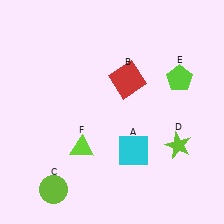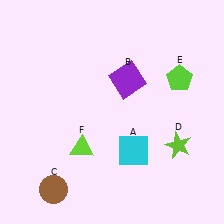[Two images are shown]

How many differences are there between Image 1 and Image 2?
There are 2 differences between the two images.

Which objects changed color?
B changed from red to purple. C changed from lime to brown.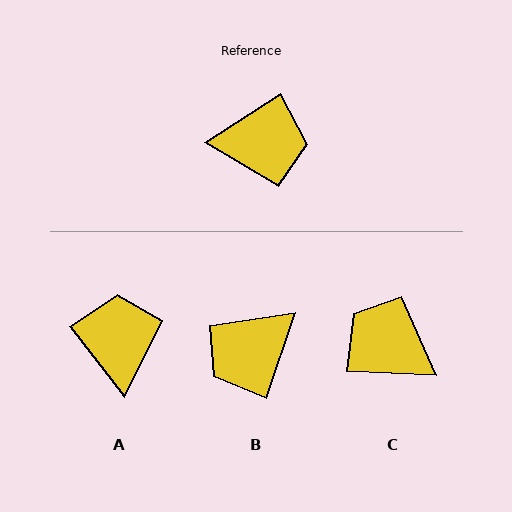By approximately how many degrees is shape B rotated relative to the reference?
Approximately 141 degrees clockwise.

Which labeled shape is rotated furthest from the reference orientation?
C, about 145 degrees away.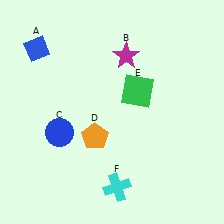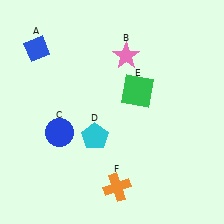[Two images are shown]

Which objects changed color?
B changed from magenta to pink. D changed from orange to cyan. F changed from cyan to orange.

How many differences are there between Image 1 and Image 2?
There are 3 differences between the two images.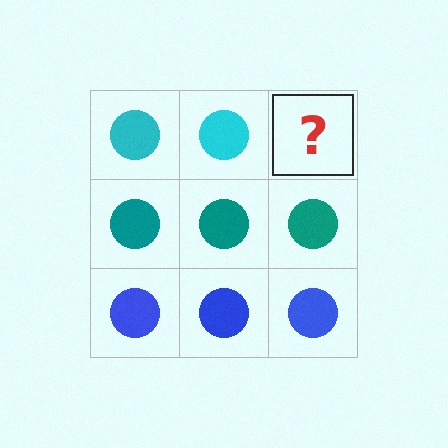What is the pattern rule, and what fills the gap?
The rule is that each row has a consistent color. The gap should be filled with a cyan circle.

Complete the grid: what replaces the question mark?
The question mark should be replaced with a cyan circle.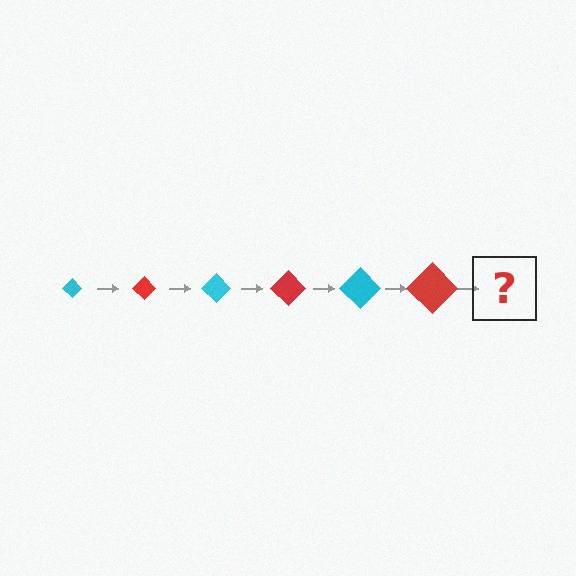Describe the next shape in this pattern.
It should be a cyan diamond, larger than the previous one.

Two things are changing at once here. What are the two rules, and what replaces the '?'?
The two rules are that the diamond grows larger each step and the color cycles through cyan and red. The '?' should be a cyan diamond, larger than the previous one.